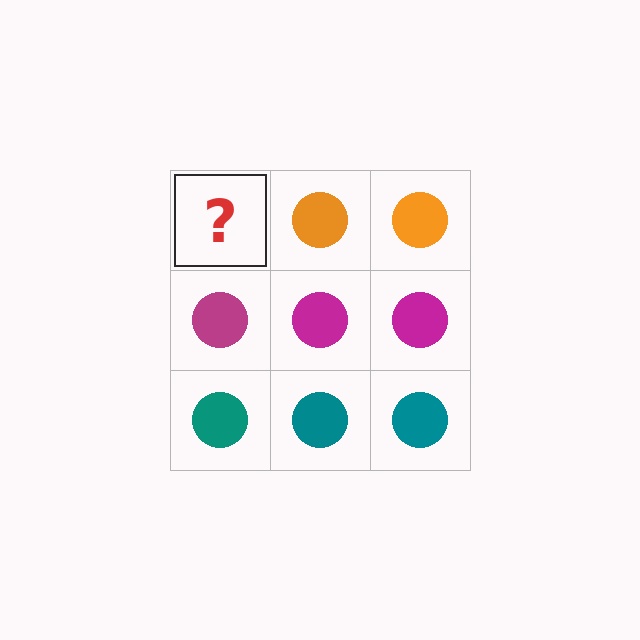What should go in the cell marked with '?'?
The missing cell should contain an orange circle.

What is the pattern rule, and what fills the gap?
The rule is that each row has a consistent color. The gap should be filled with an orange circle.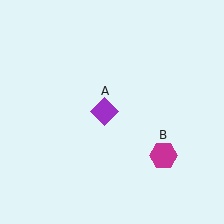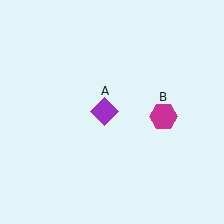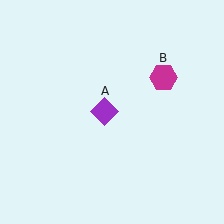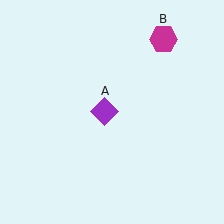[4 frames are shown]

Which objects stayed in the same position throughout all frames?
Purple diamond (object A) remained stationary.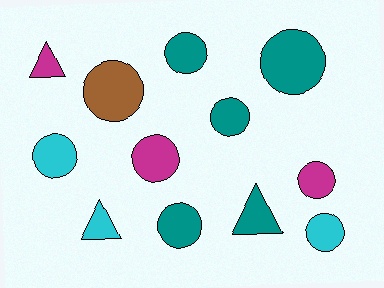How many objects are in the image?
There are 12 objects.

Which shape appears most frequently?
Circle, with 9 objects.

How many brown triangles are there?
There are no brown triangles.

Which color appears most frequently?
Teal, with 5 objects.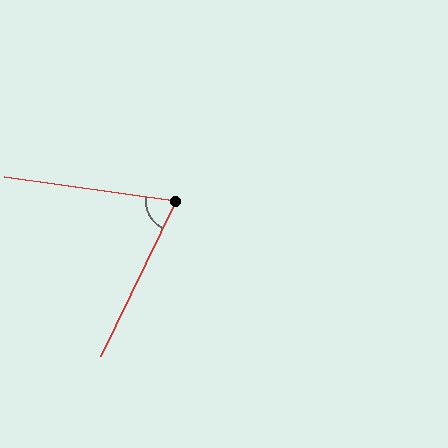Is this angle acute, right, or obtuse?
It is acute.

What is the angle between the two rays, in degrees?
Approximately 72 degrees.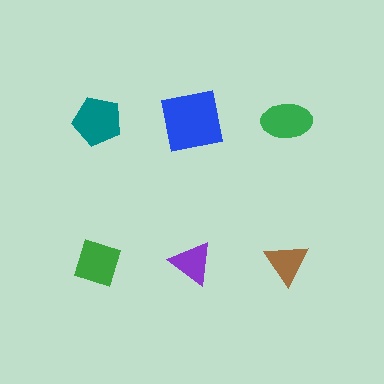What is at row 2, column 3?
A brown triangle.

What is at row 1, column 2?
A blue square.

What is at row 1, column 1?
A teal pentagon.